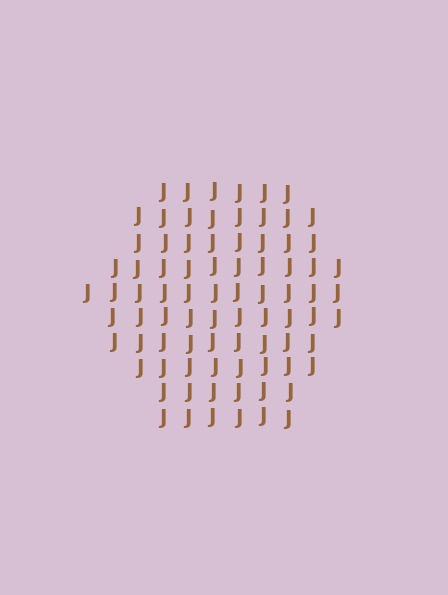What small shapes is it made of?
It is made of small letter J's.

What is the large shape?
The large shape is a hexagon.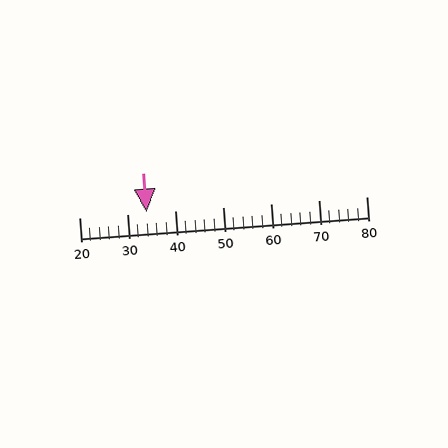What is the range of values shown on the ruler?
The ruler shows values from 20 to 80.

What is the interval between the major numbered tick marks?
The major tick marks are spaced 10 units apart.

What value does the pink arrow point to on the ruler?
The pink arrow points to approximately 34.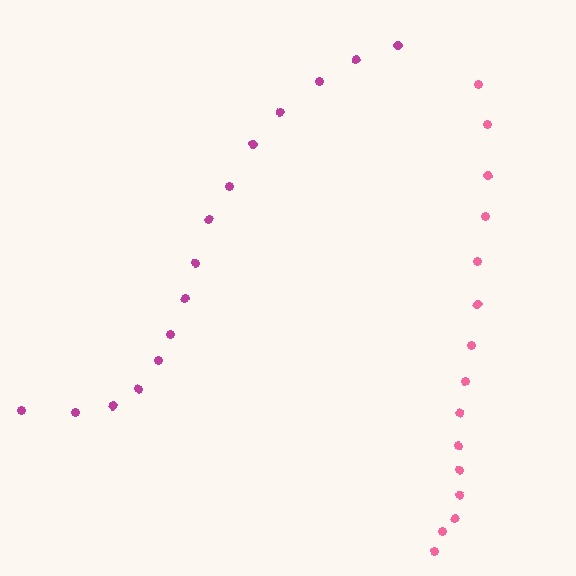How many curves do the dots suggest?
There are 2 distinct paths.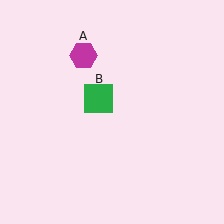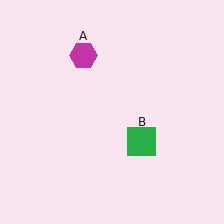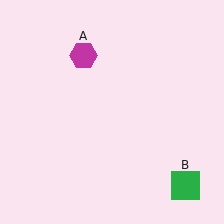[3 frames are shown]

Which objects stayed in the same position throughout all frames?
Magenta hexagon (object A) remained stationary.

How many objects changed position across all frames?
1 object changed position: green square (object B).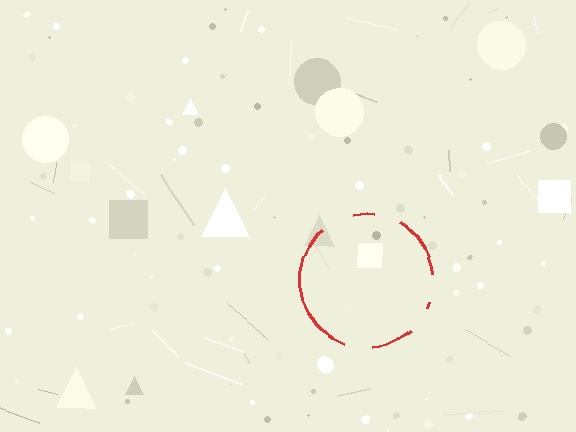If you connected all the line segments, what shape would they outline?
They would outline a circle.